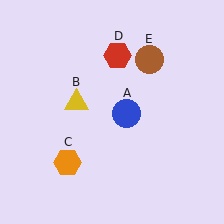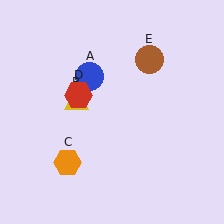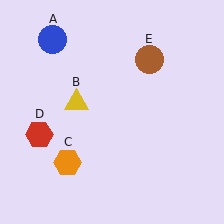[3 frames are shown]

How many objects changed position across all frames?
2 objects changed position: blue circle (object A), red hexagon (object D).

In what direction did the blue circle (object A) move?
The blue circle (object A) moved up and to the left.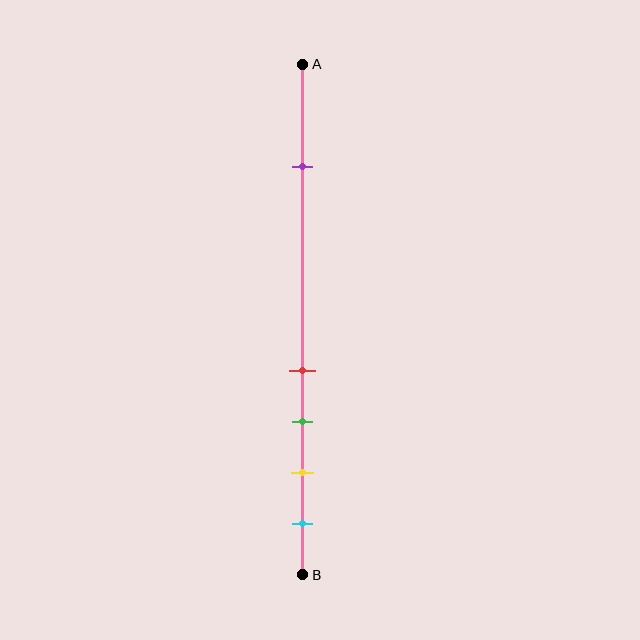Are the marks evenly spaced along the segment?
No, the marks are not evenly spaced.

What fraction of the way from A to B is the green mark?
The green mark is approximately 70% (0.7) of the way from A to B.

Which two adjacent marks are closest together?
The red and green marks are the closest adjacent pair.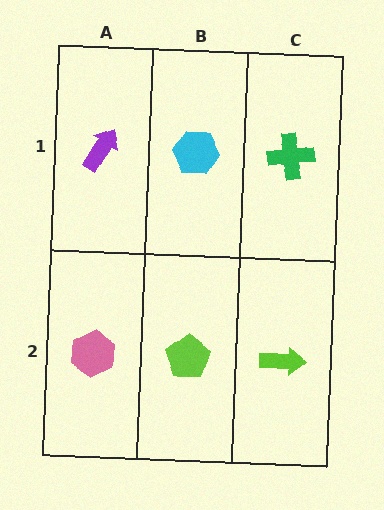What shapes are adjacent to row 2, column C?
A green cross (row 1, column C), a lime pentagon (row 2, column B).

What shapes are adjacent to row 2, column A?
A purple arrow (row 1, column A), a lime pentagon (row 2, column B).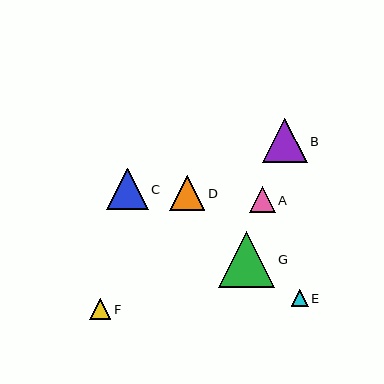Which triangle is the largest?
Triangle G is the largest with a size of approximately 56 pixels.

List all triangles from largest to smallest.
From largest to smallest: G, B, C, D, A, F, E.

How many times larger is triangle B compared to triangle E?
Triangle B is approximately 2.6 times the size of triangle E.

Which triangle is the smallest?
Triangle E is the smallest with a size of approximately 17 pixels.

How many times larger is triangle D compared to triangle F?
Triangle D is approximately 1.7 times the size of triangle F.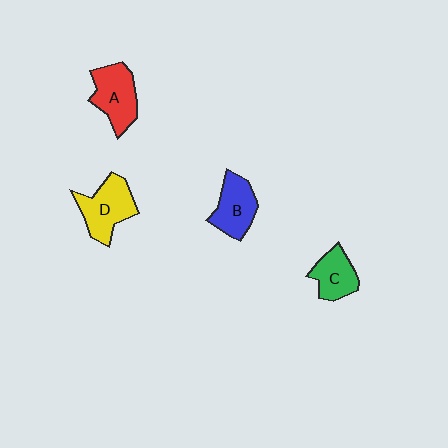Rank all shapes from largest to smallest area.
From largest to smallest: D (yellow), A (red), B (blue), C (green).